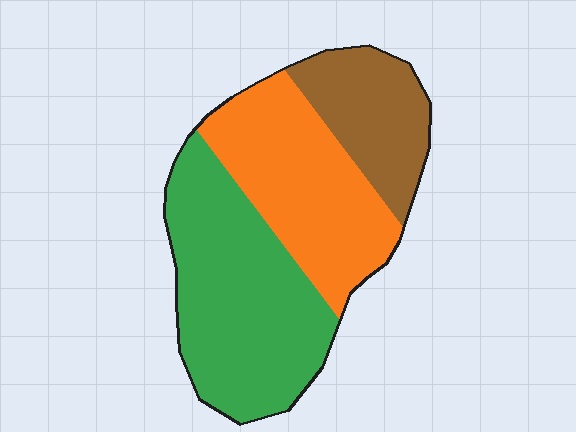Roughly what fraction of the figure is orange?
Orange takes up about one third (1/3) of the figure.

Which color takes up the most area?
Green, at roughly 45%.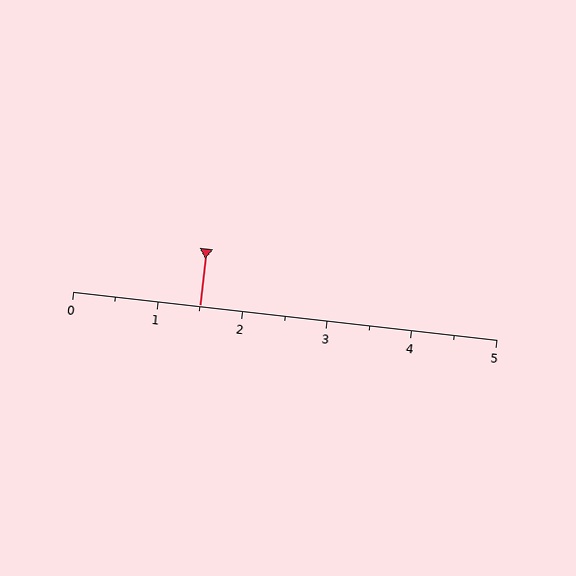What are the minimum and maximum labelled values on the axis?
The axis runs from 0 to 5.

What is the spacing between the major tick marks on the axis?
The major ticks are spaced 1 apart.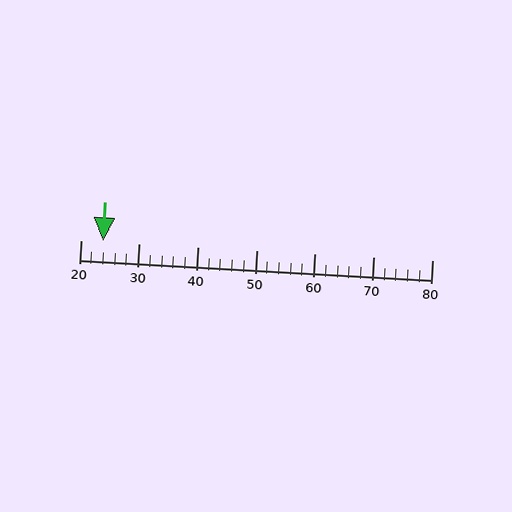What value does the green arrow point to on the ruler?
The green arrow points to approximately 24.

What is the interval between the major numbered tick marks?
The major tick marks are spaced 10 units apart.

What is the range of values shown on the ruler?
The ruler shows values from 20 to 80.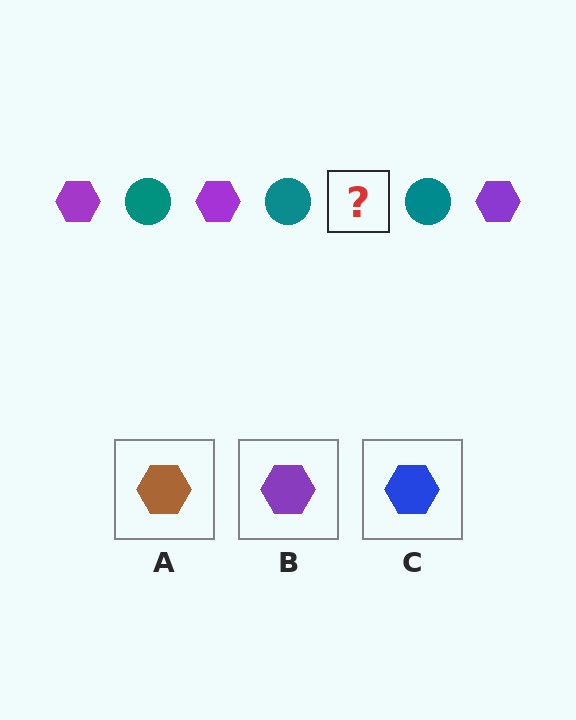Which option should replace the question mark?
Option B.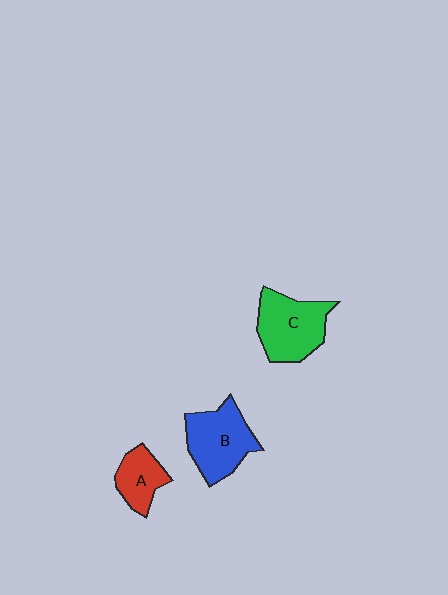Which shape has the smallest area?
Shape A (red).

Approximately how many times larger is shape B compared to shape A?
Approximately 1.7 times.